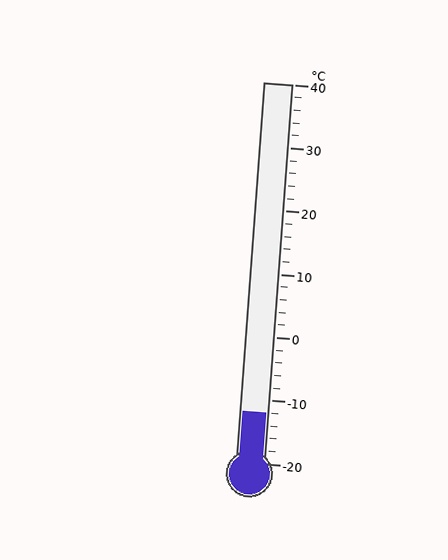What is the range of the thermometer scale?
The thermometer scale ranges from -20°C to 40°C.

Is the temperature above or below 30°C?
The temperature is below 30°C.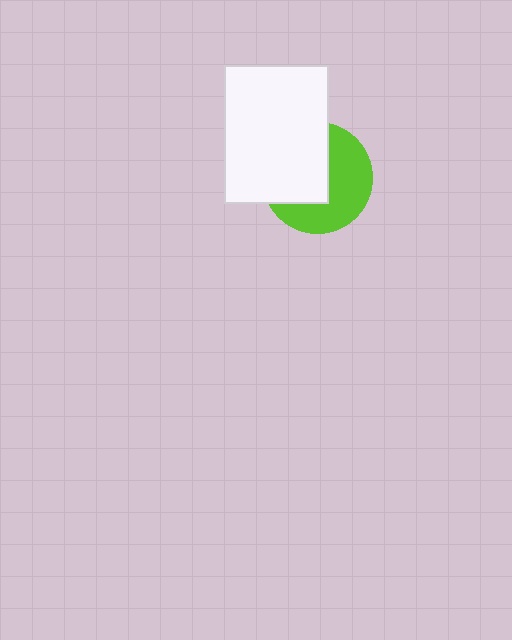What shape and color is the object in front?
The object in front is a white rectangle.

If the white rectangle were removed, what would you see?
You would see the complete lime circle.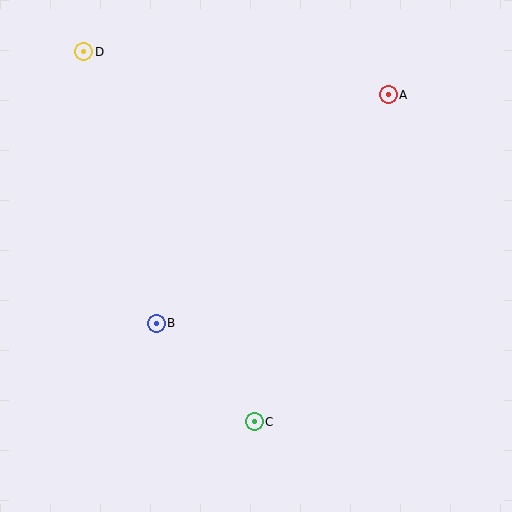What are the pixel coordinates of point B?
Point B is at (156, 323).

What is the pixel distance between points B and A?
The distance between B and A is 326 pixels.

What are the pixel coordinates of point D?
Point D is at (84, 52).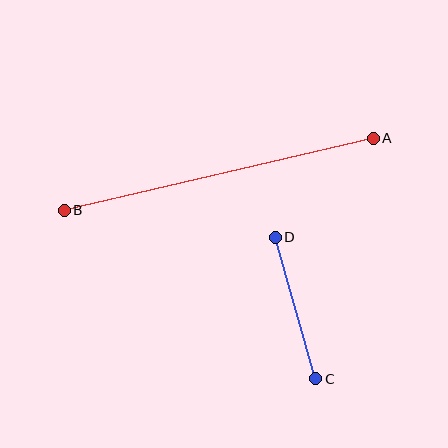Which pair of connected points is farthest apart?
Points A and B are farthest apart.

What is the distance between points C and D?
The distance is approximately 147 pixels.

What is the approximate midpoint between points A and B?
The midpoint is at approximately (219, 174) pixels.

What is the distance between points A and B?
The distance is approximately 318 pixels.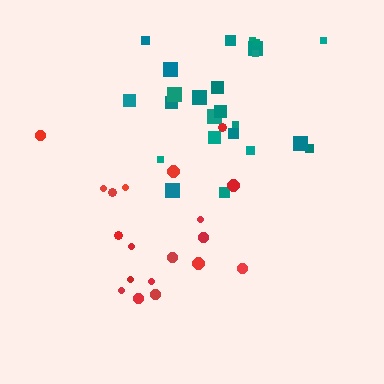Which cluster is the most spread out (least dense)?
Teal.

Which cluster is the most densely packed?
Red.